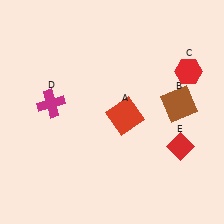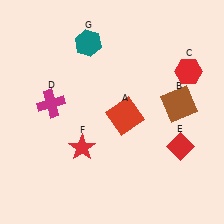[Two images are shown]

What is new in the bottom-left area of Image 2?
A red star (F) was added in the bottom-left area of Image 2.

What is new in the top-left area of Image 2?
A teal hexagon (G) was added in the top-left area of Image 2.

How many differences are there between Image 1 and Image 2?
There are 2 differences between the two images.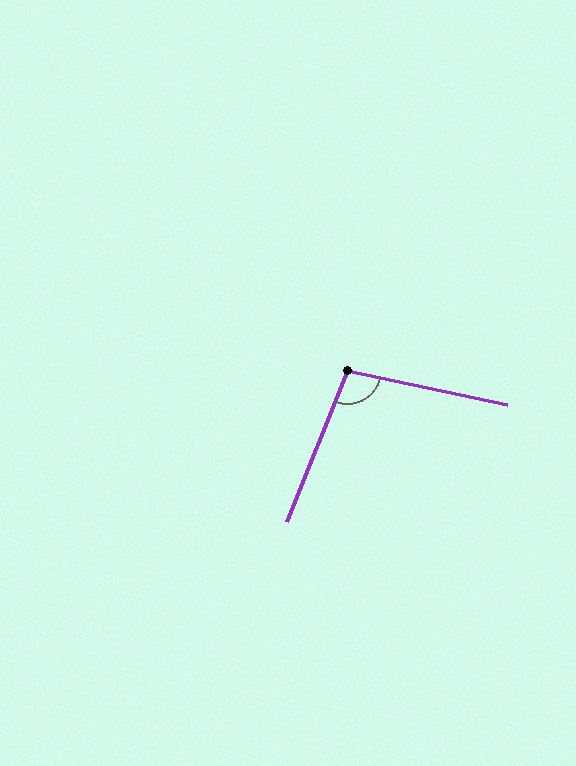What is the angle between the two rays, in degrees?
Approximately 100 degrees.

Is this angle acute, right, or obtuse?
It is obtuse.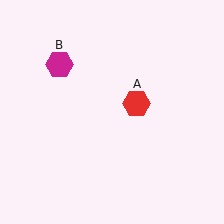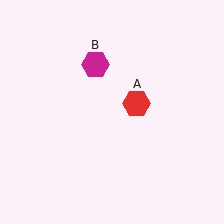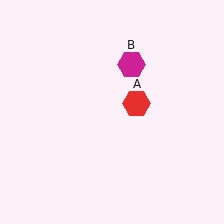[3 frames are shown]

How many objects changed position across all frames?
1 object changed position: magenta hexagon (object B).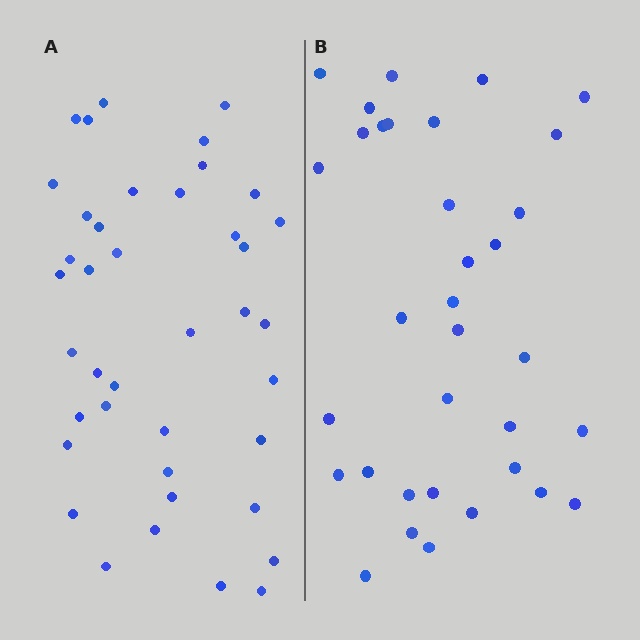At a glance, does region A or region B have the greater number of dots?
Region A (the left region) has more dots.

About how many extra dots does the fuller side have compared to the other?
Region A has about 6 more dots than region B.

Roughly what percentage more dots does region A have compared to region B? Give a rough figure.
About 20% more.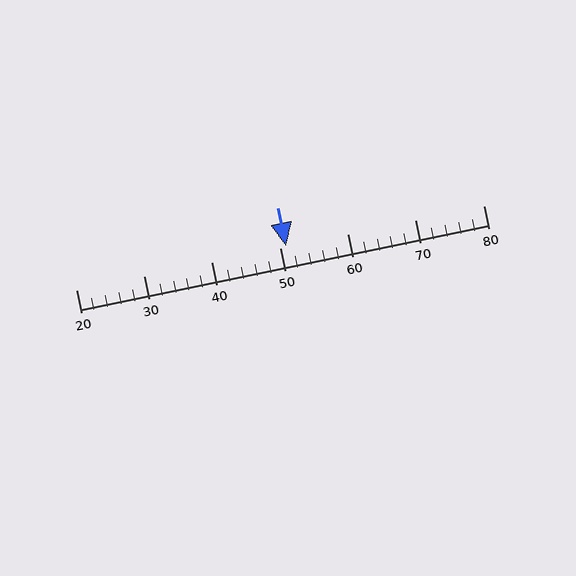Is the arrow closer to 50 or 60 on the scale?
The arrow is closer to 50.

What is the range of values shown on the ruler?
The ruler shows values from 20 to 80.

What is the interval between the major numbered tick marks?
The major tick marks are spaced 10 units apart.